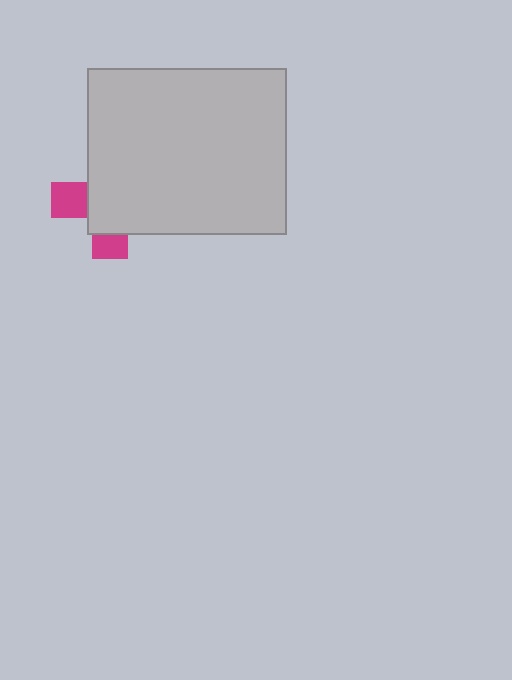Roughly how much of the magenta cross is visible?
A small part of it is visible (roughly 30%).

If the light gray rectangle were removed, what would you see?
You would see the complete magenta cross.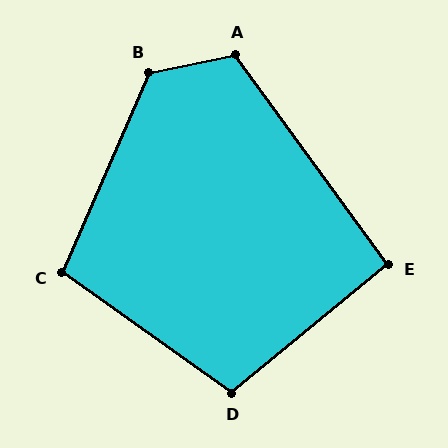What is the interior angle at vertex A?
Approximately 115 degrees (obtuse).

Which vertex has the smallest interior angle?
E, at approximately 93 degrees.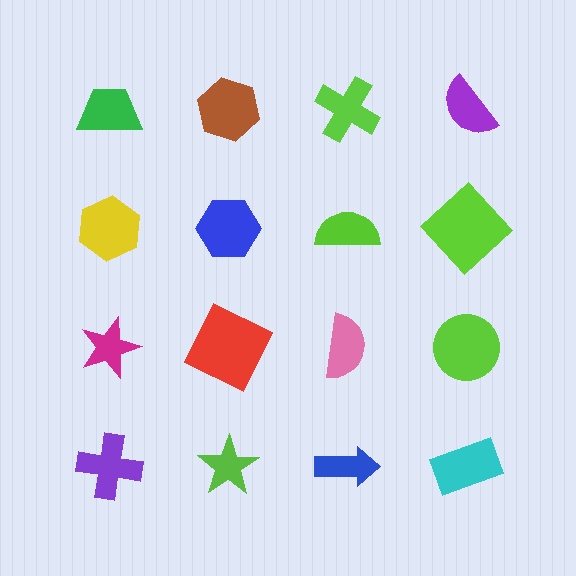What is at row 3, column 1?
A magenta star.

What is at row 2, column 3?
A lime semicircle.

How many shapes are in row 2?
4 shapes.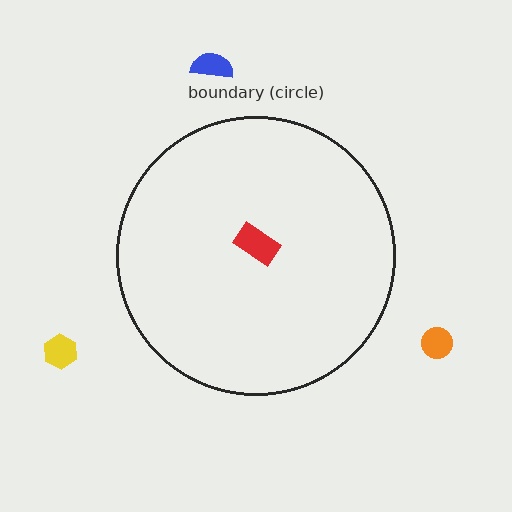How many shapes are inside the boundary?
1 inside, 3 outside.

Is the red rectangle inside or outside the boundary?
Inside.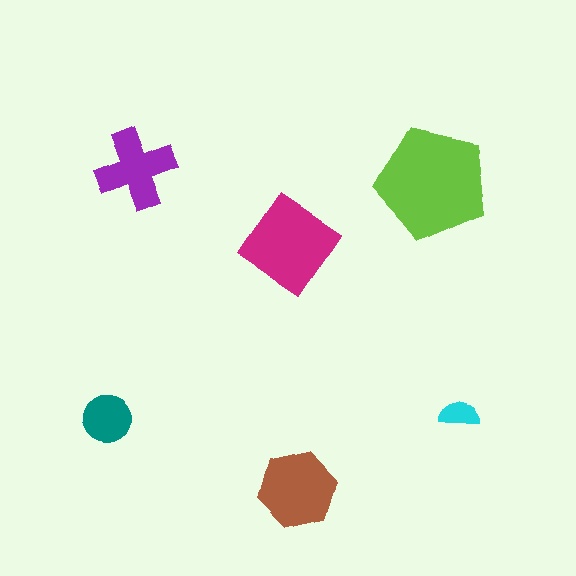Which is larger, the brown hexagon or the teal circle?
The brown hexagon.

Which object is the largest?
The lime pentagon.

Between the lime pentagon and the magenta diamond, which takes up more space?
The lime pentagon.